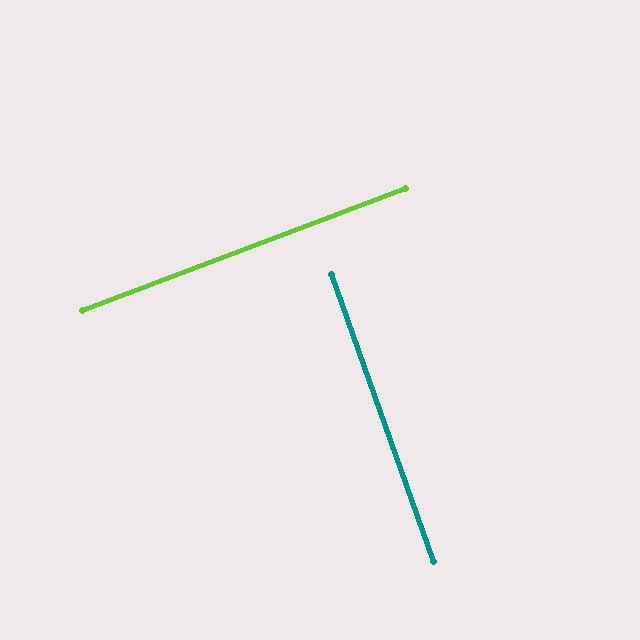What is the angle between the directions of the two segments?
Approximately 89 degrees.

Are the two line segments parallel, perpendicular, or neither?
Perpendicular — they meet at approximately 89°.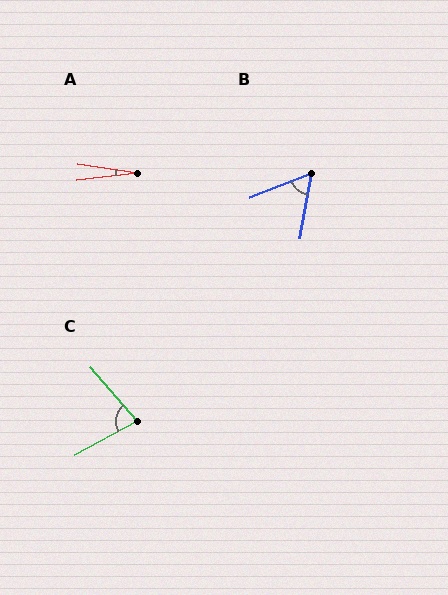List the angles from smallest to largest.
A (15°), B (59°), C (78°).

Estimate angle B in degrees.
Approximately 59 degrees.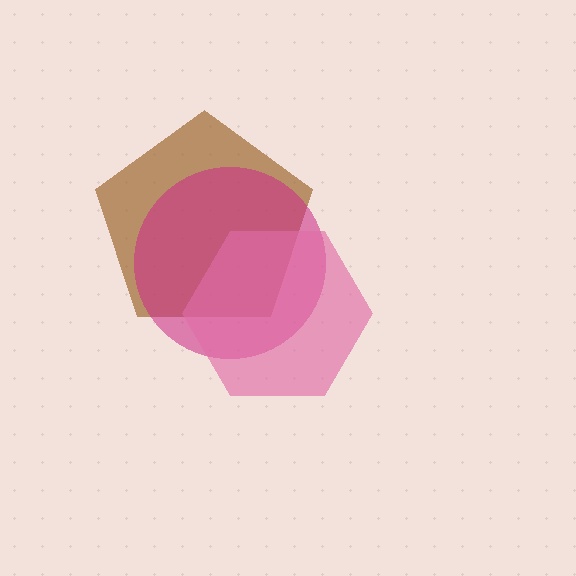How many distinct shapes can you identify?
There are 3 distinct shapes: a brown pentagon, a magenta circle, a pink hexagon.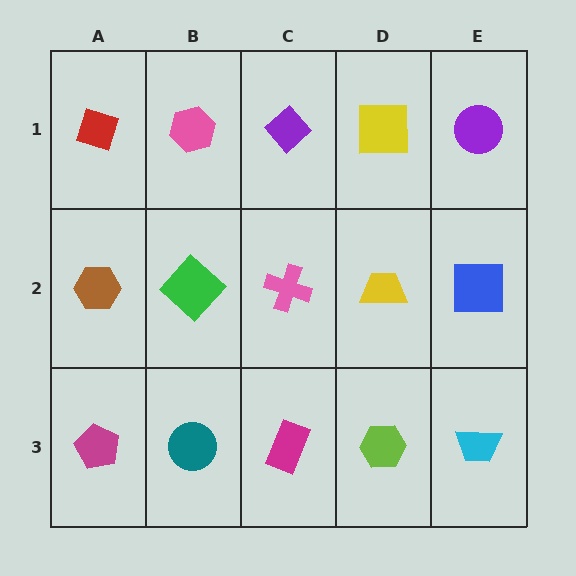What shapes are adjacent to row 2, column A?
A red diamond (row 1, column A), a magenta pentagon (row 3, column A), a green diamond (row 2, column B).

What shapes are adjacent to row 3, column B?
A green diamond (row 2, column B), a magenta pentagon (row 3, column A), a magenta rectangle (row 3, column C).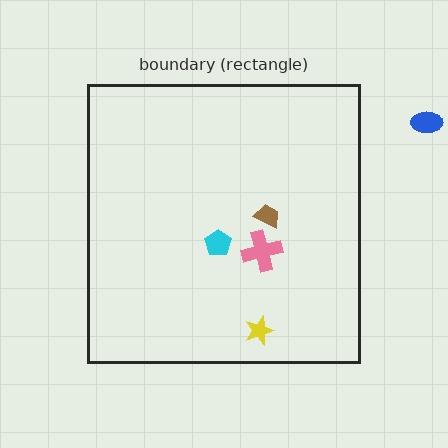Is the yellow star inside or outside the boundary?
Inside.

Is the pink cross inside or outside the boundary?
Inside.